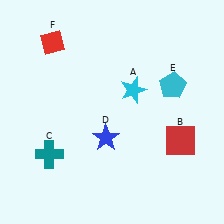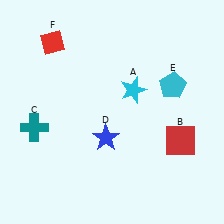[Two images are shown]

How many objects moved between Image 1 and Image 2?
1 object moved between the two images.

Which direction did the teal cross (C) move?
The teal cross (C) moved up.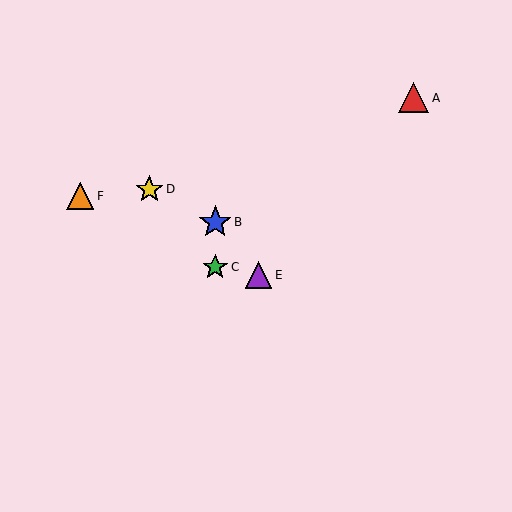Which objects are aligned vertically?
Objects B, C are aligned vertically.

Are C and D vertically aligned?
No, C is at x≈215 and D is at x≈149.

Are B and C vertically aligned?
Yes, both are at x≈215.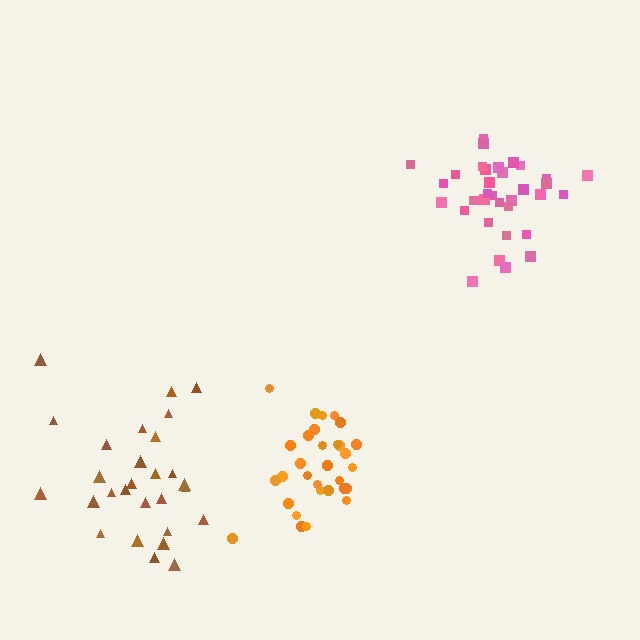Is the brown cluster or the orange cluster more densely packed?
Orange.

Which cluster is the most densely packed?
Orange.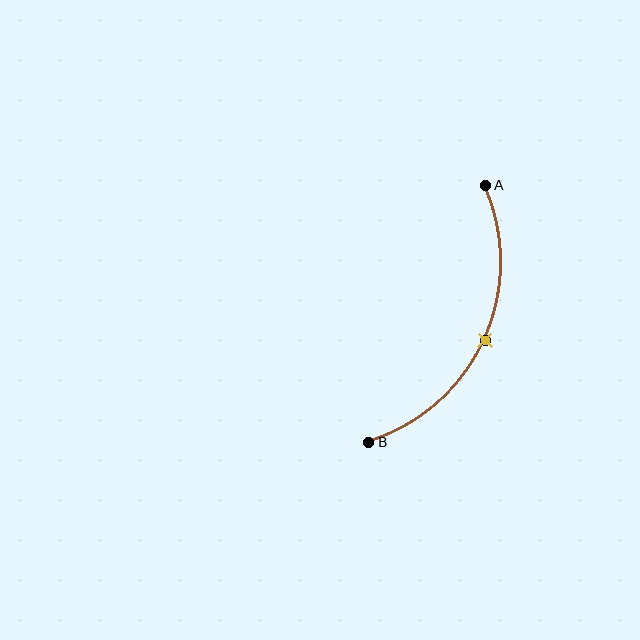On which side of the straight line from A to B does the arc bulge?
The arc bulges to the right of the straight line connecting A and B.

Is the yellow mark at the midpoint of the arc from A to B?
Yes. The yellow mark lies on the arc at equal arc-length from both A and B — it is the arc midpoint.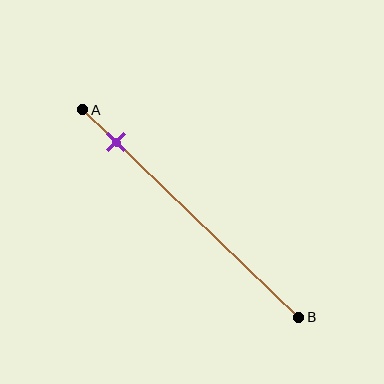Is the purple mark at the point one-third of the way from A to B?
No, the mark is at about 15% from A, not at the 33% one-third point.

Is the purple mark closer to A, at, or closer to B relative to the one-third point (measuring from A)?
The purple mark is closer to point A than the one-third point of segment AB.